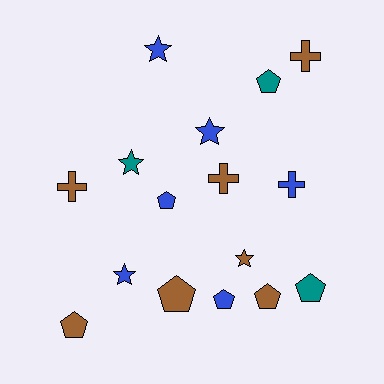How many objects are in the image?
There are 16 objects.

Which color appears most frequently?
Brown, with 7 objects.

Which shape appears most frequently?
Pentagon, with 7 objects.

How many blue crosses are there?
There is 1 blue cross.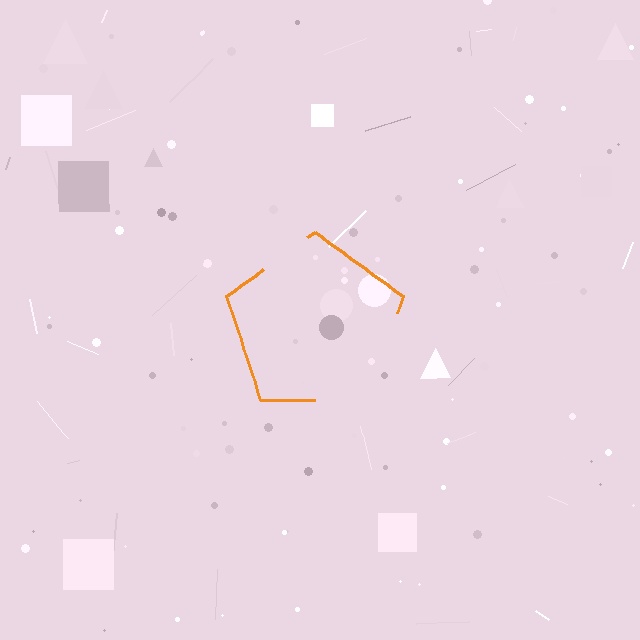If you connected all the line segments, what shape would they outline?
They would outline a pentagon.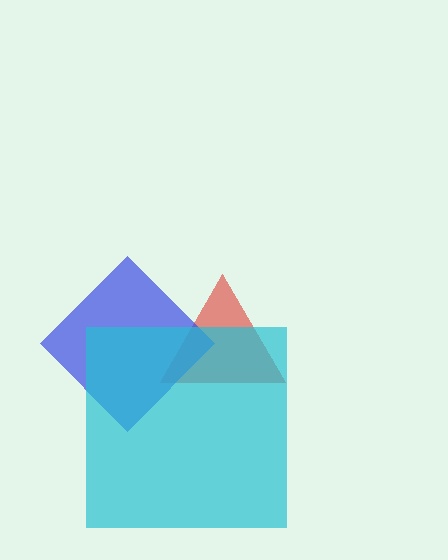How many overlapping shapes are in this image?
There are 3 overlapping shapes in the image.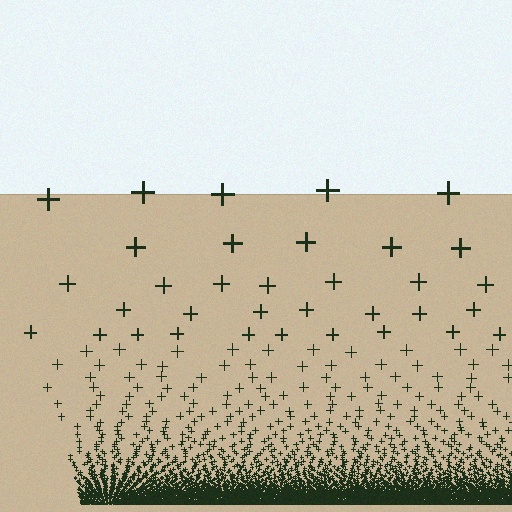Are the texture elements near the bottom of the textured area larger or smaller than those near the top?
Smaller. The gradient is inverted — elements near the bottom are smaller and denser.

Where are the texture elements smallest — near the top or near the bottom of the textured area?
Near the bottom.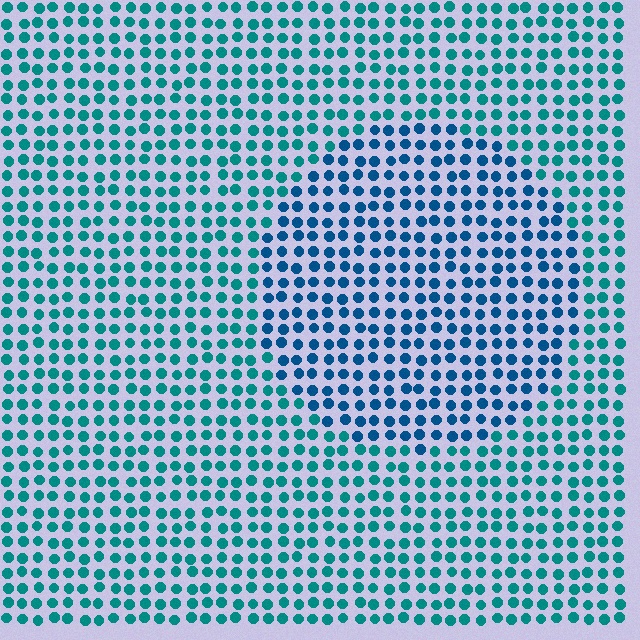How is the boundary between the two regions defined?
The boundary is defined purely by a slight shift in hue (about 28 degrees). Spacing, size, and orientation are identical on both sides.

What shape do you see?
I see a circle.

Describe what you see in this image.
The image is filled with small teal elements in a uniform arrangement. A circle-shaped region is visible where the elements are tinted to a slightly different hue, forming a subtle color boundary.